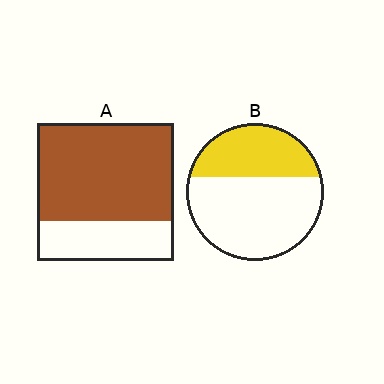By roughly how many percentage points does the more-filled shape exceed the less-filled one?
By roughly 35 percentage points (A over B).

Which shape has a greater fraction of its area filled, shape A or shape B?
Shape A.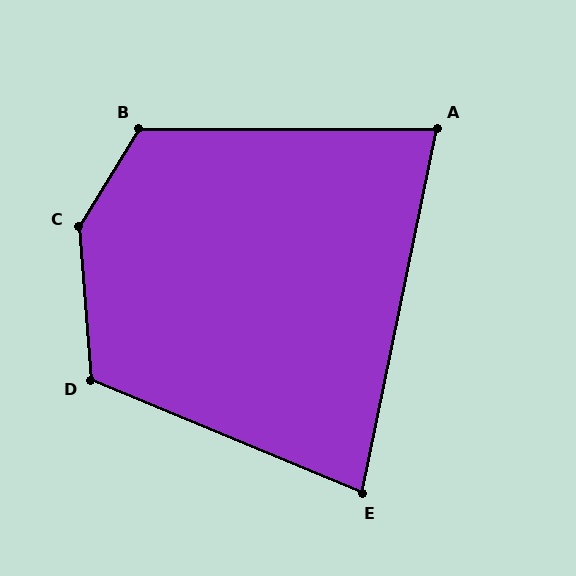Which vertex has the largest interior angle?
C, at approximately 144 degrees.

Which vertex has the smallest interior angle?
A, at approximately 78 degrees.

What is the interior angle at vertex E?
Approximately 79 degrees (acute).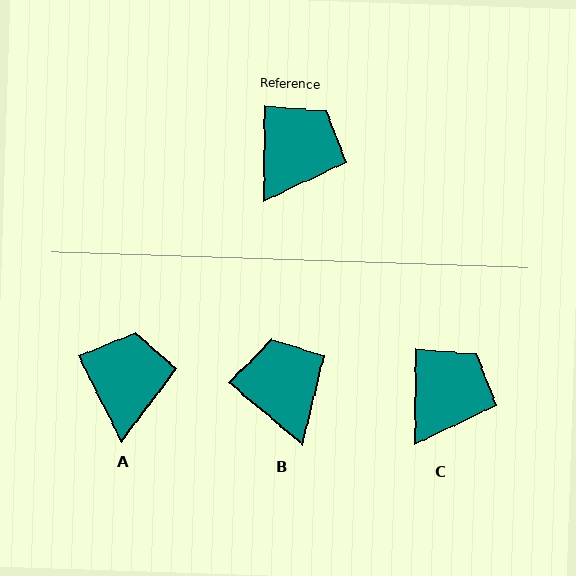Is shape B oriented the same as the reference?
No, it is off by about 50 degrees.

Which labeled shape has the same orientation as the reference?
C.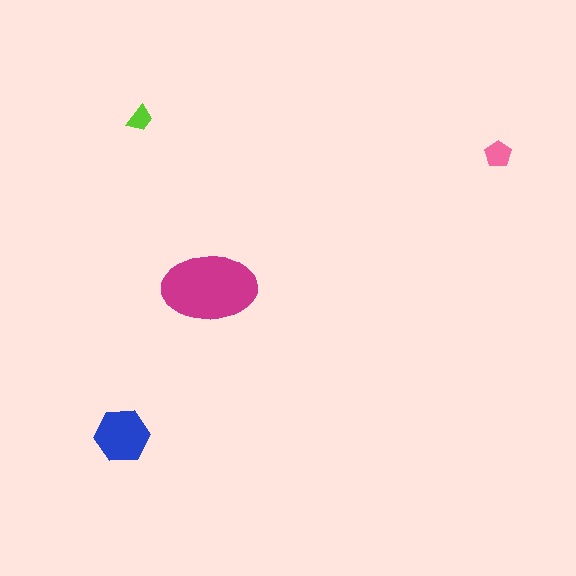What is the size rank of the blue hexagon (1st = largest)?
2nd.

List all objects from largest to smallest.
The magenta ellipse, the blue hexagon, the pink pentagon, the lime trapezoid.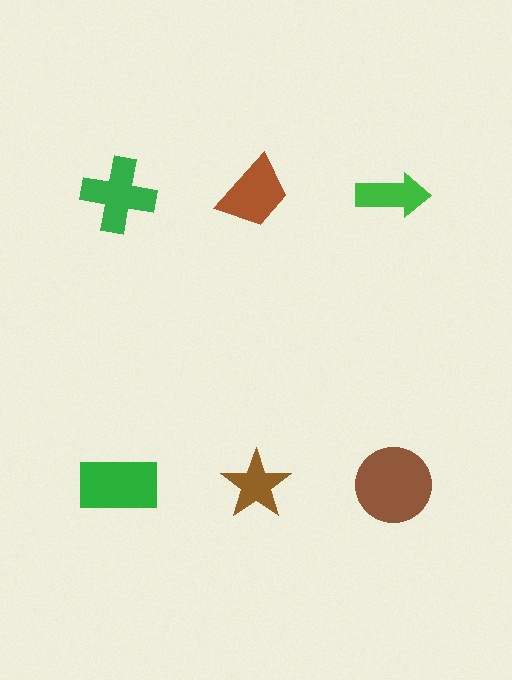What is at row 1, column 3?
A green arrow.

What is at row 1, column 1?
A green cross.